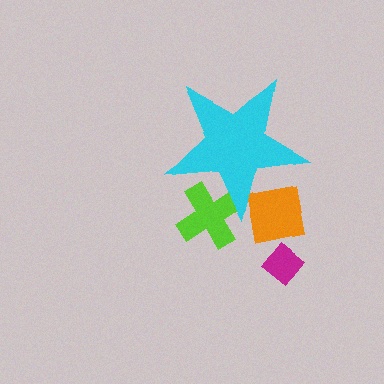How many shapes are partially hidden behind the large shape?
2 shapes are partially hidden.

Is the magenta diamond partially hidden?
No, the magenta diamond is fully visible.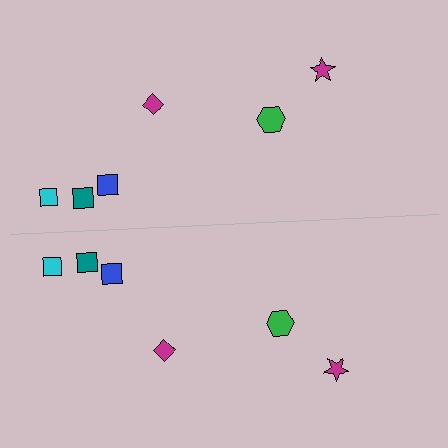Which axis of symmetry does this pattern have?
The pattern has a horizontal axis of symmetry running through the center of the image.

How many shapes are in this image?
There are 12 shapes in this image.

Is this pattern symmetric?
Yes, this pattern has bilateral (reflection) symmetry.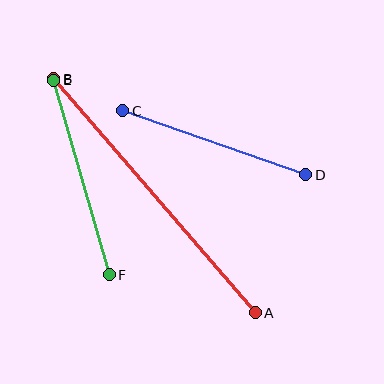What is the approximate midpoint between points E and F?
The midpoint is at approximately (81, 177) pixels.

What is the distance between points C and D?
The distance is approximately 194 pixels.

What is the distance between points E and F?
The distance is approximately 202 pixels.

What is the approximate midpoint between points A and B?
The midpoint is at approximately (154, 196) pixels.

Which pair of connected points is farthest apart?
Points A and B are farthest apart.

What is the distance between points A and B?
The distance is approximately 308 pixels.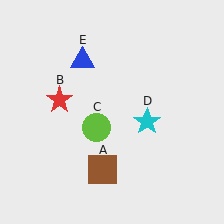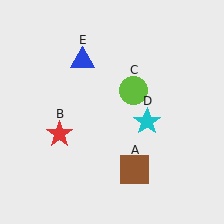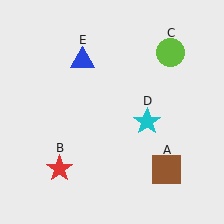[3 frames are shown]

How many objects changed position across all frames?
3 objects changed position: brown square (object A), red star (object B), lime circle (object C).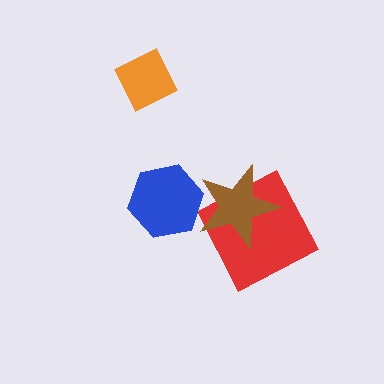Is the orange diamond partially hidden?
No, no other shape covers it.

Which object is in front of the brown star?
The blue hexagon is in front of the brown star.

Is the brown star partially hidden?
Yes, it is partially covered by another shape.